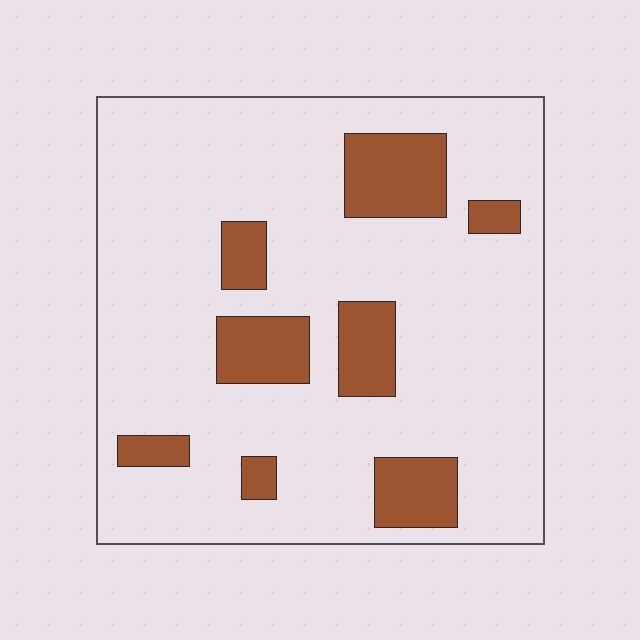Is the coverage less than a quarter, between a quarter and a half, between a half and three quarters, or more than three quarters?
Less than a quarter.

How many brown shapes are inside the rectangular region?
8.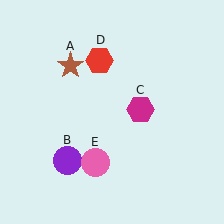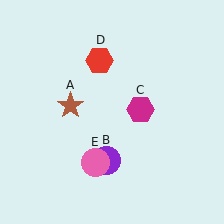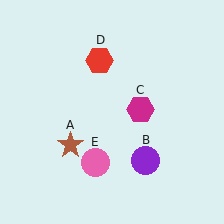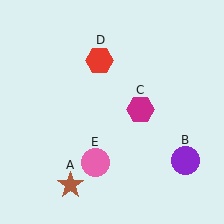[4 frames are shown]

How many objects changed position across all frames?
2 objects changed position: brown star (object A), purple circle (object B).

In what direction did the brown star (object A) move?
The brown star (object A) moved down.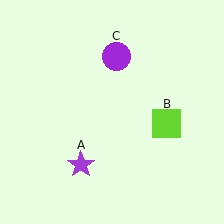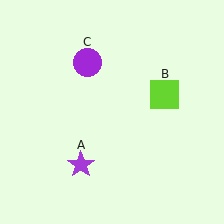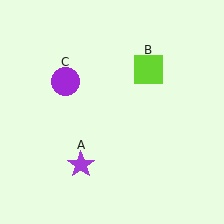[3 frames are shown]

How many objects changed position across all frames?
2 objects changed position: lime square (object B), purple circle (object C).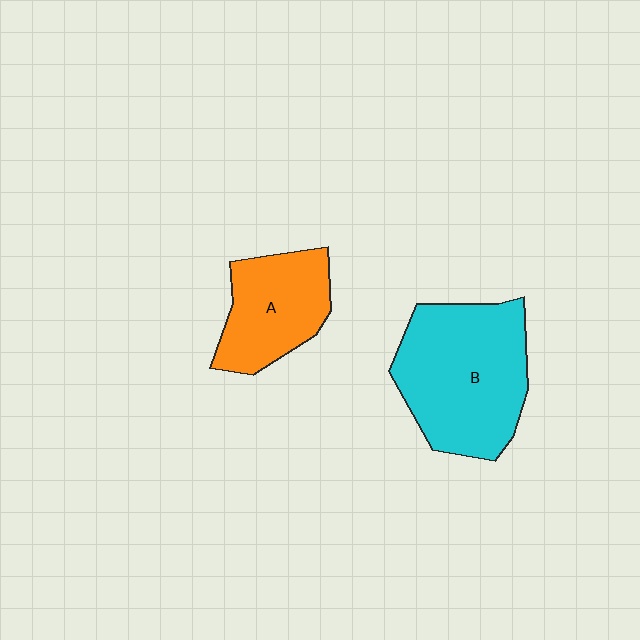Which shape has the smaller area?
Shape A (orange).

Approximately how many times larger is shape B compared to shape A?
Approximately 1.6 times.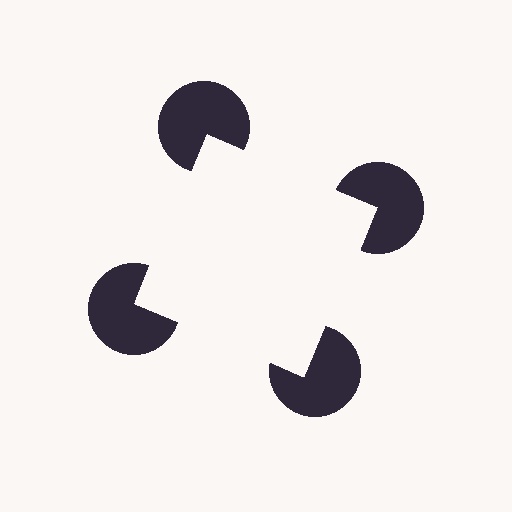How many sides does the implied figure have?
4 sides.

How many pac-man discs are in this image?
There are 4 — one at each vertex of the illusory square.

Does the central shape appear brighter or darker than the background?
It typically appears slightly brighter than the background, even though no actual brightness change is drawn.